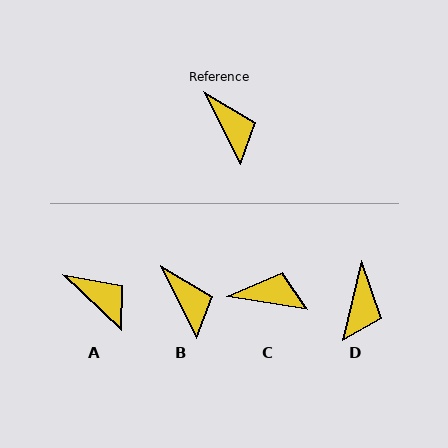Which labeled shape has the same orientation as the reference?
B.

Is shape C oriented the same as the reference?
No, it is off by about 55 degrees.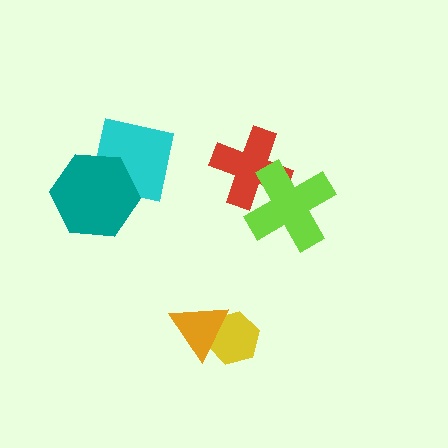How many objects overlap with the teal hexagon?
1 object overlaps with the teal hexagon.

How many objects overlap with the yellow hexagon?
1 object overlaps with the yellow hexagon.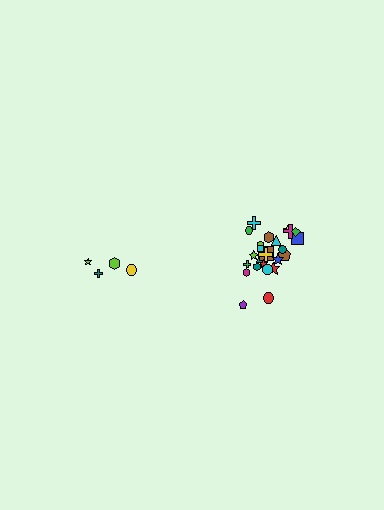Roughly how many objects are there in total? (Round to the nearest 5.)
Roughly 30 objects in total.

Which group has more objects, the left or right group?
The right group.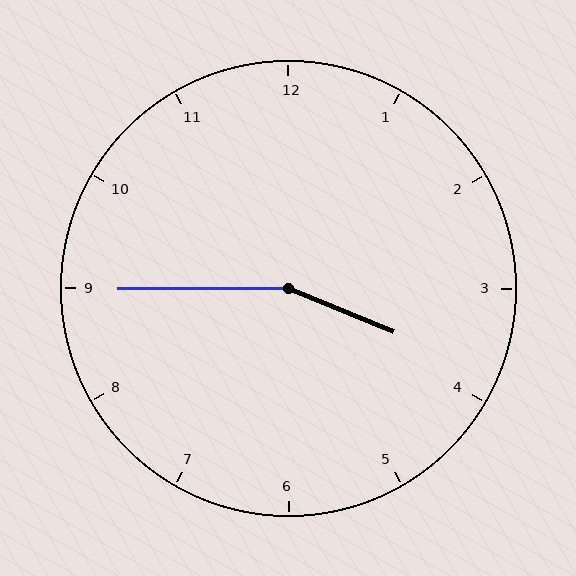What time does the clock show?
3:45.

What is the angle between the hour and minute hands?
Approximately 158 degrees.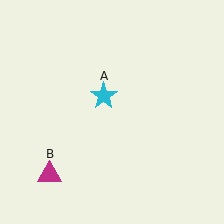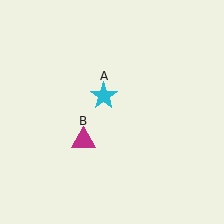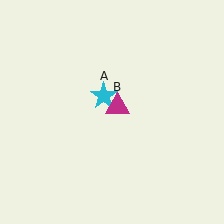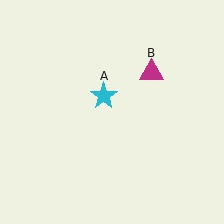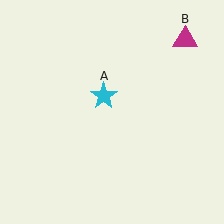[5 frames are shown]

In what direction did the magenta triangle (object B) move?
The magenta triangle (object B) moved up and to the right.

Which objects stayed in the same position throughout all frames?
Cyan star (object A) remained stationary.